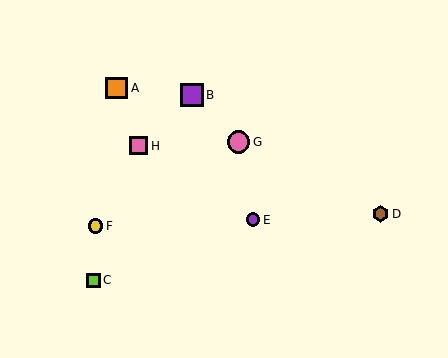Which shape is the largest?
The purple square (labeled B) is the largest.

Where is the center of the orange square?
The center of the orange square is at (117, 88).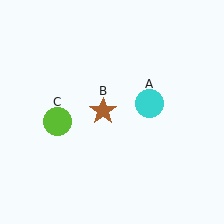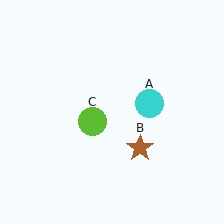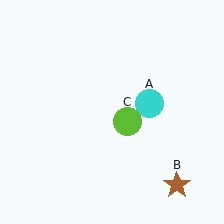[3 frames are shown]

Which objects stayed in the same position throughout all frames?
Cyan circle (object A) remained stationary.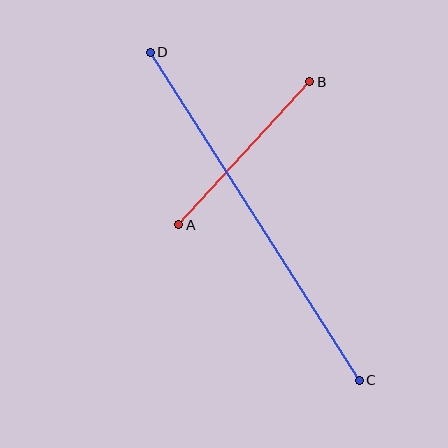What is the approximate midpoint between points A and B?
The midpoint is at approximately (244, 153) pixels.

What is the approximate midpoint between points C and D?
The midpoint is at approximately (255, 216) pixels.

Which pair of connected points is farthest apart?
Points C and D are farthest apart.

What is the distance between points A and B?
The distance is approximately 194 pixels.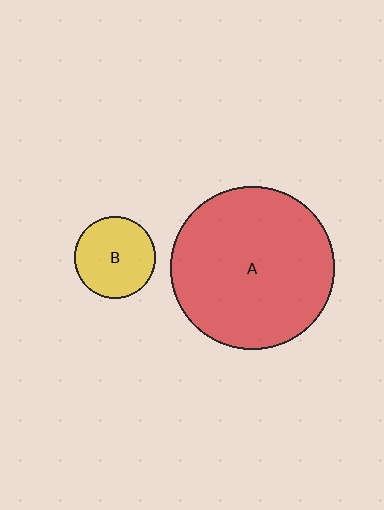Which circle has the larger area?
Circle A (red).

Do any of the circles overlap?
No, none of the circles overlap.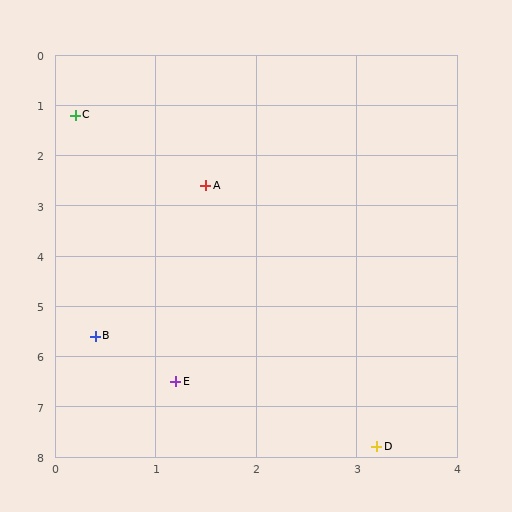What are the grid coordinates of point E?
Point E is at approximately (1.2, 6.5).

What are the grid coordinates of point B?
Point B is at approximately (0.4, 5.6).